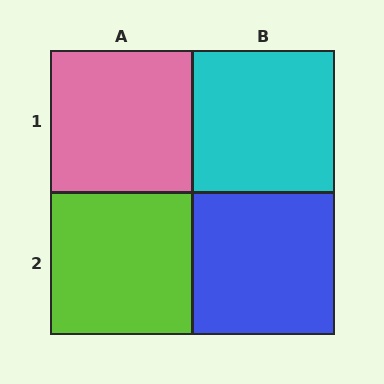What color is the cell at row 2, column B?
Blue.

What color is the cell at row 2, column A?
Lime.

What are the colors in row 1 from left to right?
Pink, cyan.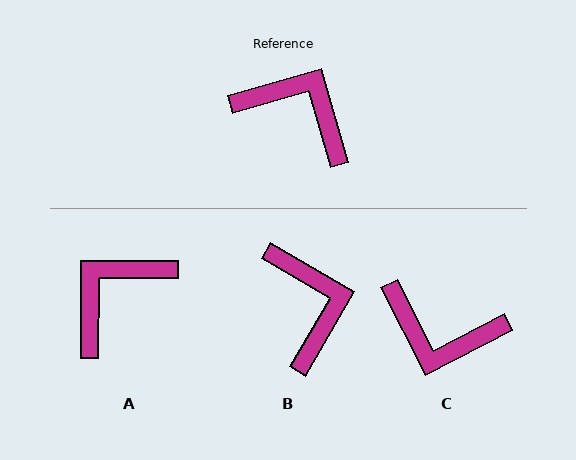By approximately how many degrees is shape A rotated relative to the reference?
Approximately 74 degrees counter-clockwise.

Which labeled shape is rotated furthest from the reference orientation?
C, about 169 degrees away.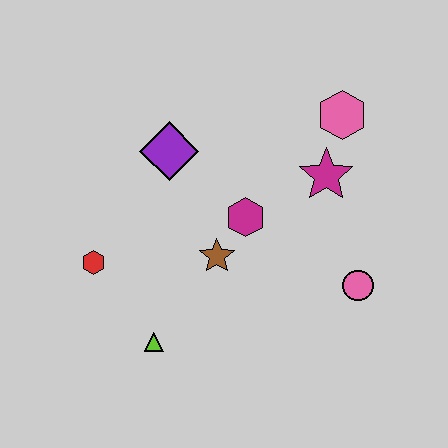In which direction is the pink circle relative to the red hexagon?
The pink circle is to the right of the red hexagon.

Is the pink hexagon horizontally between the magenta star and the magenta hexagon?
No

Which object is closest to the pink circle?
The magenta star is closest to the pink circle.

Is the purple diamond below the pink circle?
No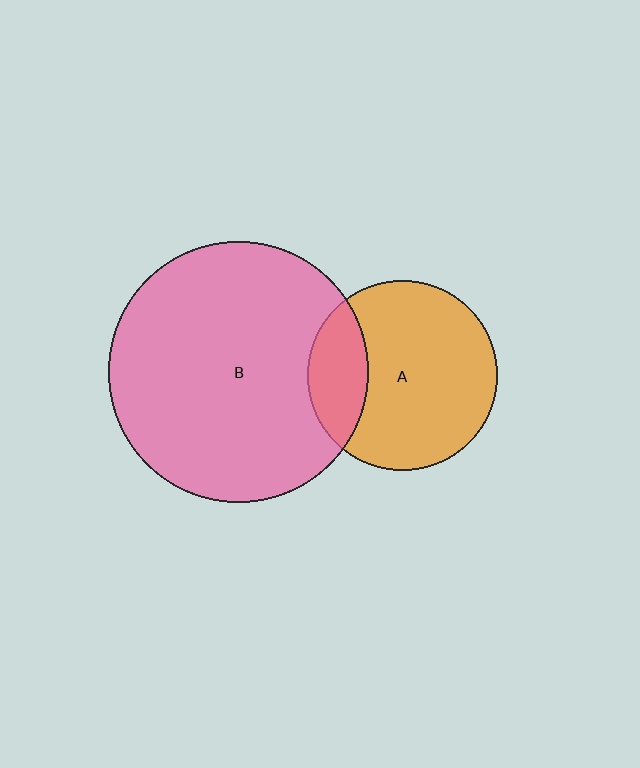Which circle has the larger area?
Circle B (pink).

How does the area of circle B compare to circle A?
Approximately 1.9 times.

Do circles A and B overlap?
Yes.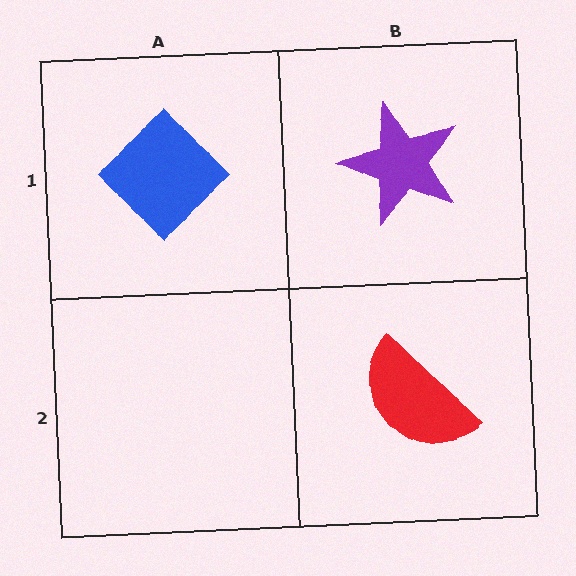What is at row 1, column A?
A blue diamond.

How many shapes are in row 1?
2 shapes.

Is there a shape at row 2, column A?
No, that cell is empty.